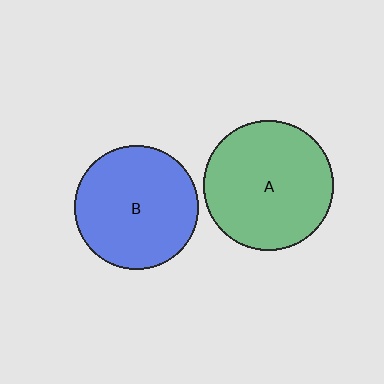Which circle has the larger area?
Circle A (green).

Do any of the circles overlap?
No, none of the circles overlap.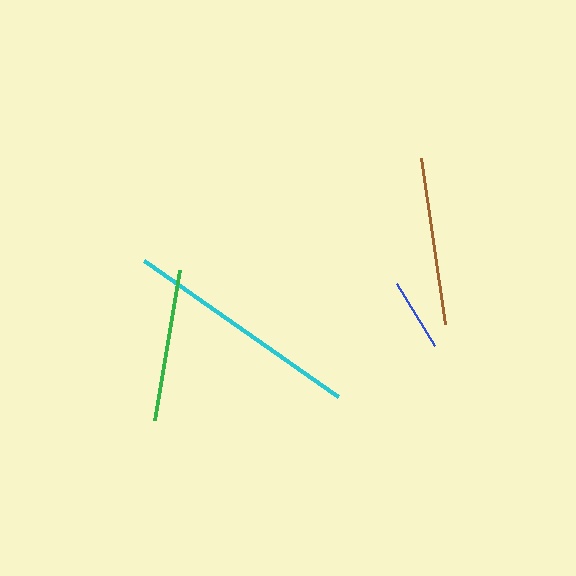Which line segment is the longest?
The cyan line is the longest at approximately 237 pixels.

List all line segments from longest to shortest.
From longest to shortest: cyan, brown, green, blue.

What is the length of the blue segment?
The blue segment is approximately 73 pixels long.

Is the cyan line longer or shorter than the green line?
The cyan line is longer than the green line.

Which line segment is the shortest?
The blue line is the shortest at approximately 73 pixels.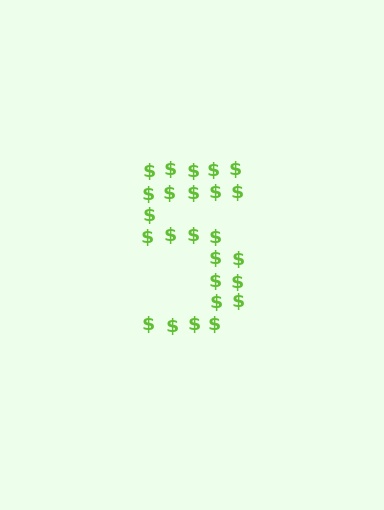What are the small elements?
The small elements are dollar signs.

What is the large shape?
The large shape is the digit 5.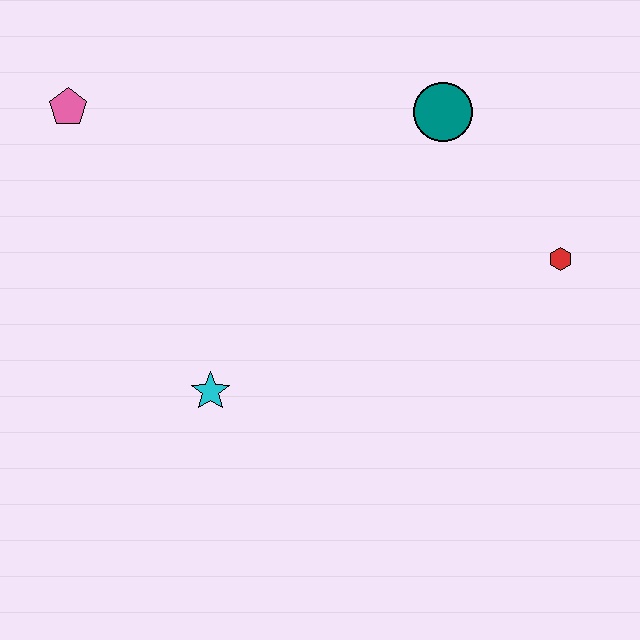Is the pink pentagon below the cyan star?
No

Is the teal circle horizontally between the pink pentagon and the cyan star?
No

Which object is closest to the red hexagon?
The teal circle is closest to the red hexagon.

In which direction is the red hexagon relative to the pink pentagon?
The red hexagon is to the right of the pink pentagon.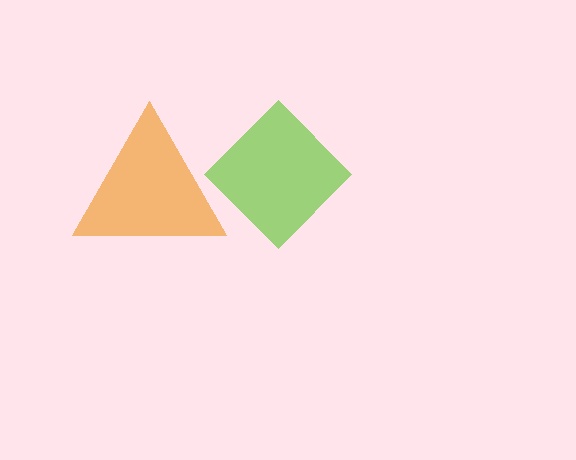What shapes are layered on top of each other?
The layered shapes are: an orange triangle, a lime diamond.